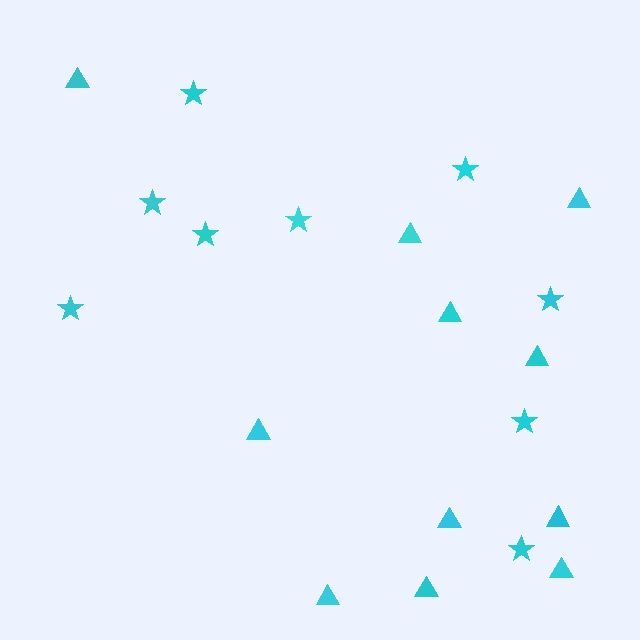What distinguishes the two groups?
There are 2 groups: one group of triangles (11) and one group of stars (9).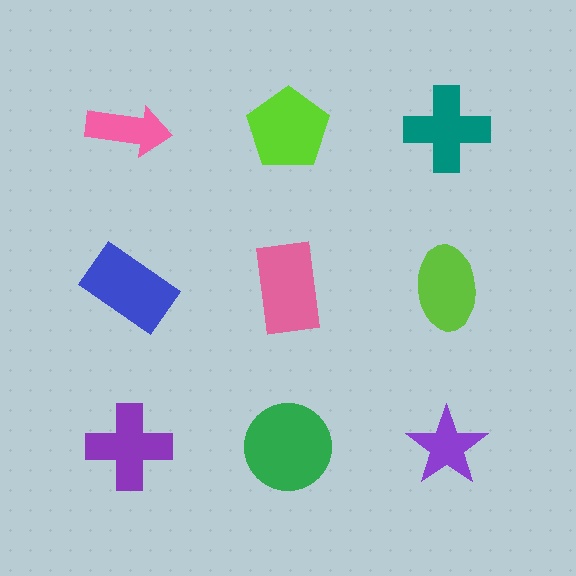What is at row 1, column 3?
A teal cross.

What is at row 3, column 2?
A green circle.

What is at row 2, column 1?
A blue rectangle.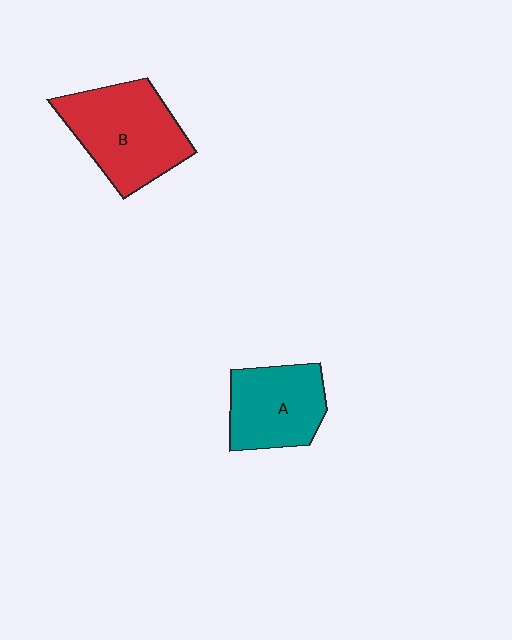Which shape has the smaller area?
Shape A (teal).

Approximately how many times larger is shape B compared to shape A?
Approximately 1.3 times.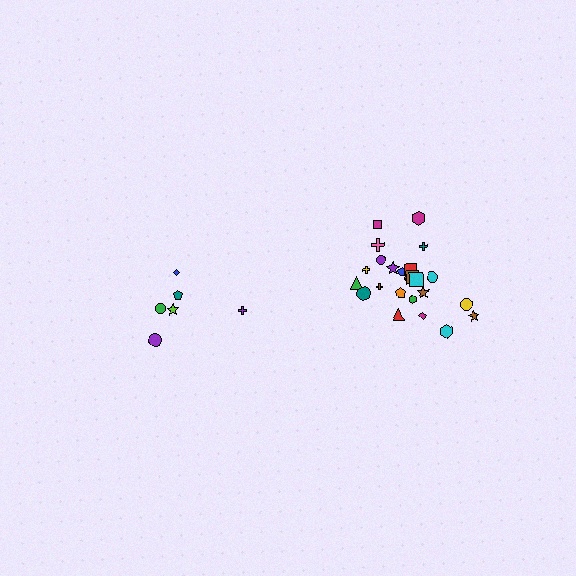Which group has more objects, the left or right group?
The right group.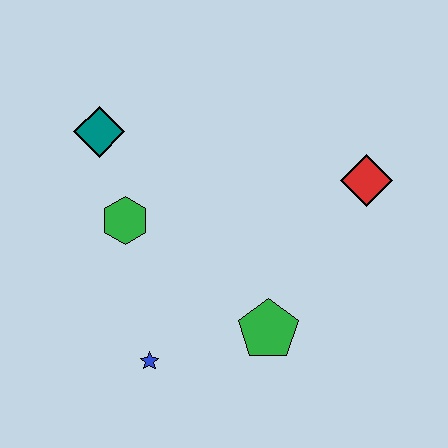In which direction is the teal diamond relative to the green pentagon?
The teal diamond is above the green pentagon.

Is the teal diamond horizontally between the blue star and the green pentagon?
No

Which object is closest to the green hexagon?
The teal diamond is closest to the green hexagon.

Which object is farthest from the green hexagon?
The red diamond is farthest from the green hexagon.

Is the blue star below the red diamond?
Yes